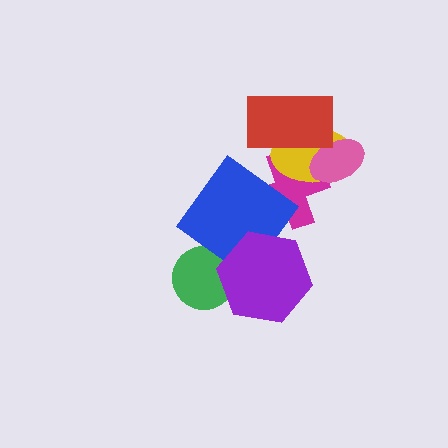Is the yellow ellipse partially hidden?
Yes, it is partially covered by another shape.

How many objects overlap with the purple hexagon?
2 objects overlap with the purple hexagon.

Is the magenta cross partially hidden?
Yes, it is partially covered by another shape.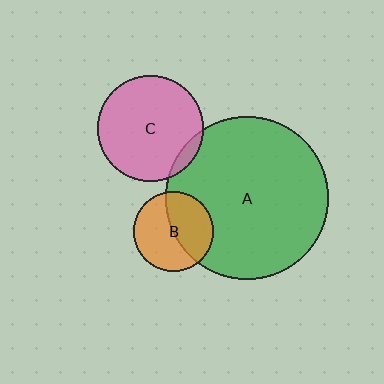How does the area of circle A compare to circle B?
Approximately 4.1 times.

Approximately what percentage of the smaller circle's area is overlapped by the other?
Approximately 45%.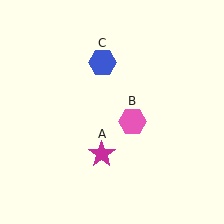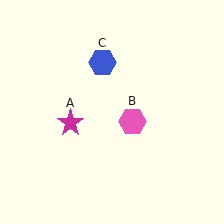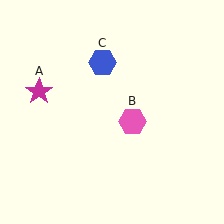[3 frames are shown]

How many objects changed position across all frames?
1 object changed position: magenta star (object A).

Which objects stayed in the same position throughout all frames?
Pink hexagon (object B) and blue hexagon (object C) remained stationary.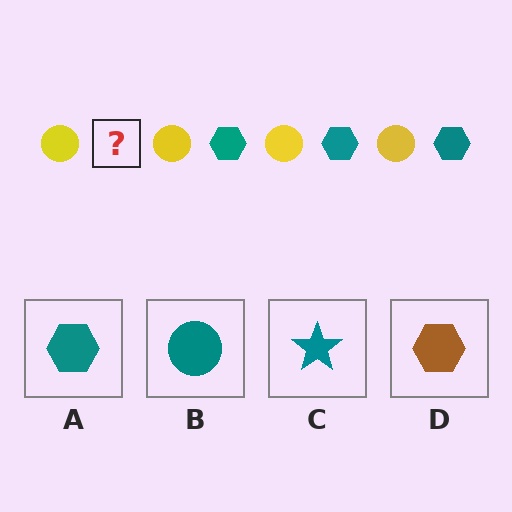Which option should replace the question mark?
Option A.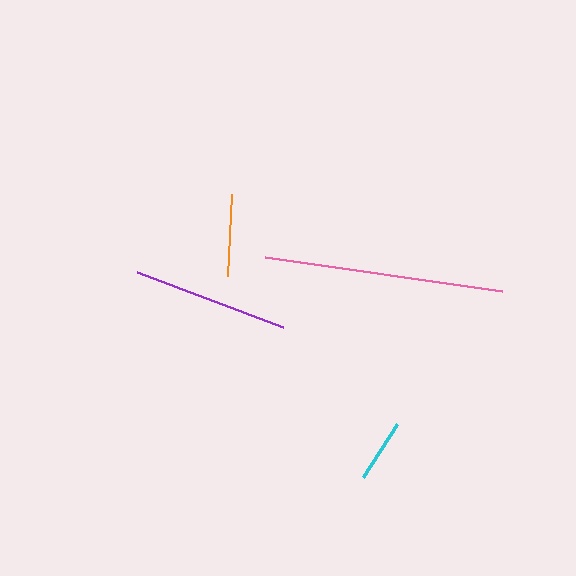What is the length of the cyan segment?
The cyan segment is approximately 63 pixels long.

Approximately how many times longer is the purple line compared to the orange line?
The purple line is approximately 1.9 times the length of the orange line.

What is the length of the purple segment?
The purple segment is approximately 156 pixels long.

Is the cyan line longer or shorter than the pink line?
The pink line is longer than the cyan line.